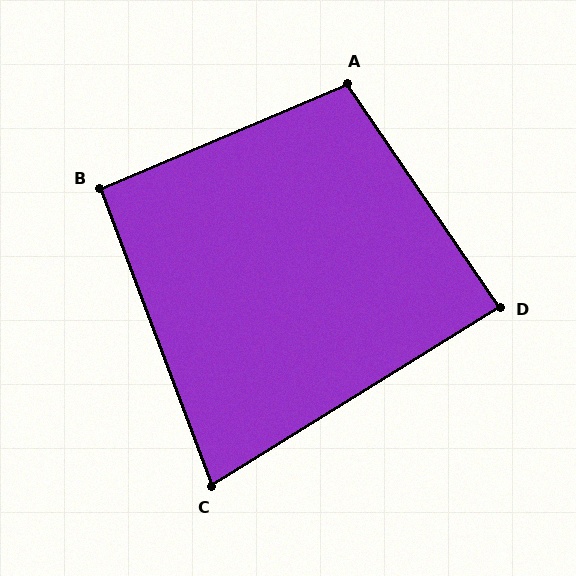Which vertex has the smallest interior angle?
C, at approximately 79 degrees.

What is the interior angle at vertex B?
Approximately 92 degrees (approximately right).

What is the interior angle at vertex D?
Approximately 88 degrees (approximately right).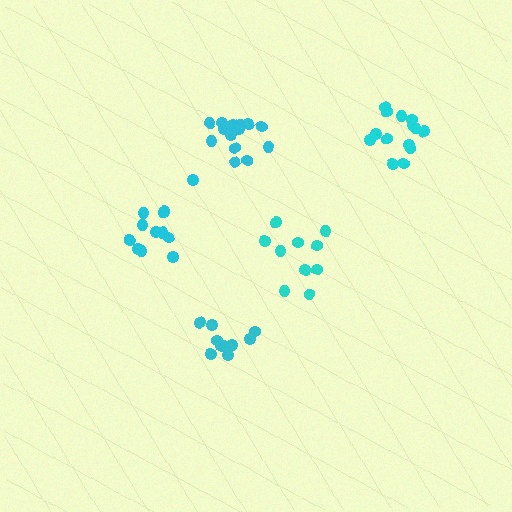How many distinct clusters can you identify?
There are 5 distinct clusters.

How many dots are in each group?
Group 1: 10 dots, Group 2: 10 dots, Group 3: 12 dots, Group 4: 14 dots, Group 5: 14 dots (60 total).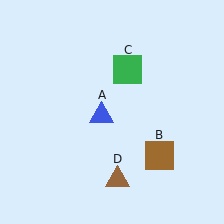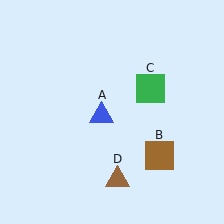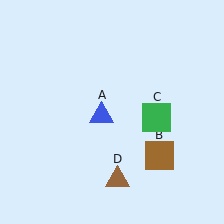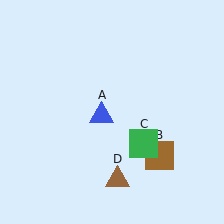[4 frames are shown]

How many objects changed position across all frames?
1 object changed position: green square (object C).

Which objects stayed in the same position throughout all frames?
Blue triangle (object A) and brown square (object B) and brown triangle (object D) remained stationary.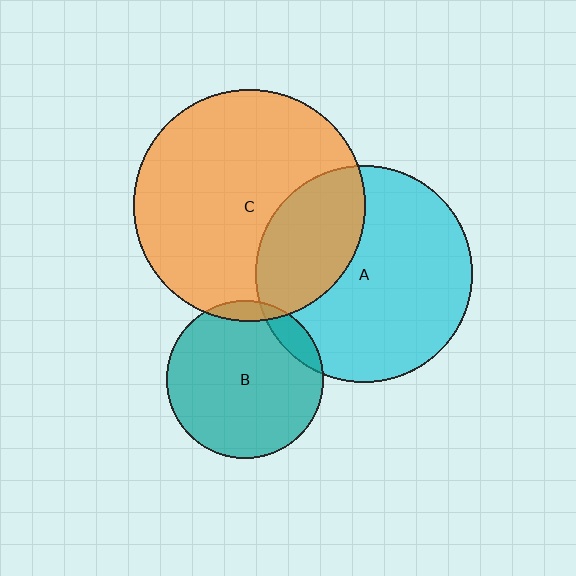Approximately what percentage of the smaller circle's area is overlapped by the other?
Approximately 5%.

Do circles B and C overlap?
Yes.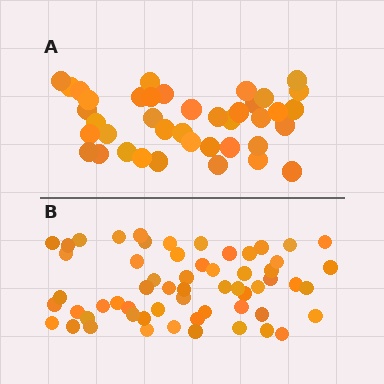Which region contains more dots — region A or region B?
Region B (the bottom region) has more dots.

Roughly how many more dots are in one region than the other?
Region B has approximately 20 more dots than region A.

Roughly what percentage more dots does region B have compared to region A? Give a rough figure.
About 50% more.